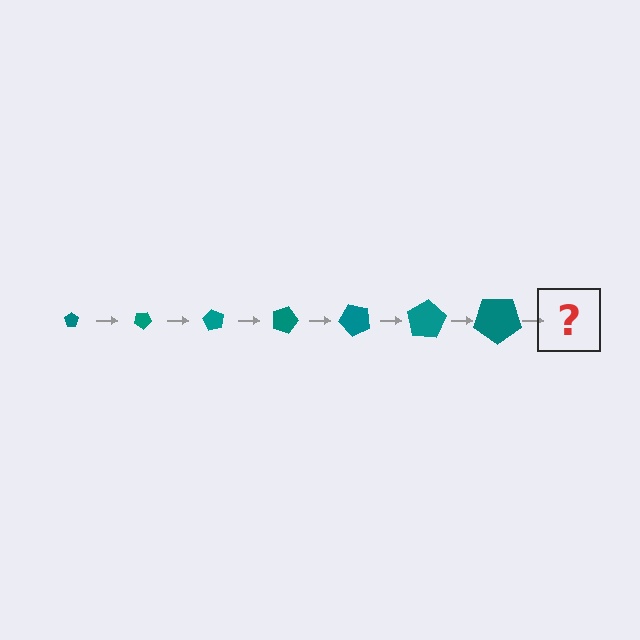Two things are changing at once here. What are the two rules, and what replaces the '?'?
The two rules are that the pentagon grows larger each step and it rotates 30 degrees each step. The '?' should be a pentagon, larger than the previous one and rotated 210 degrees from the start.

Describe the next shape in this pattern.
It should be a pentagon, larger than the previous one and rotated 210 degrees from the start.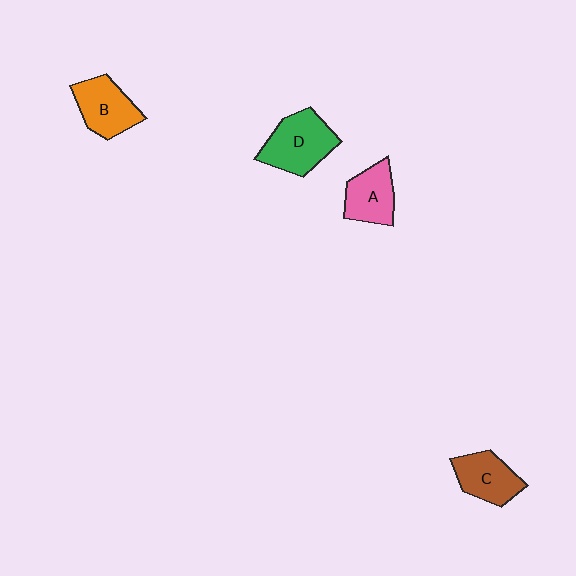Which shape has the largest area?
Shape D (green).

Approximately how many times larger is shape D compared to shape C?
Approximately 1.3 times.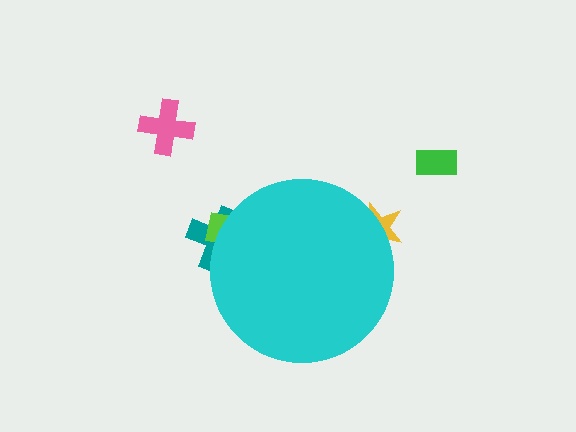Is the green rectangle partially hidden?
No, the green rectangle is fully visible.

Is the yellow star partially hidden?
Yes, the yellow star is partially hidden behind the cyan circle.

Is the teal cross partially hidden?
Yes, the teal cross is partially hidden behind the cyan circle.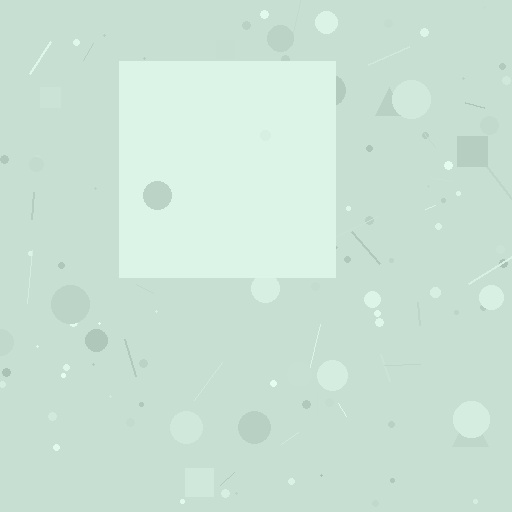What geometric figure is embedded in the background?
A square is embedded in the background.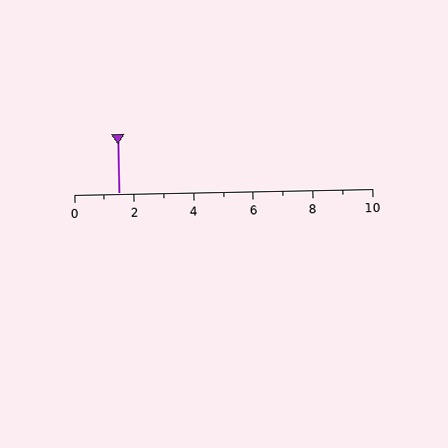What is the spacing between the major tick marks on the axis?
The major ticks are spaced 2 apart.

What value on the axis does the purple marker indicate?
The marker indicates approximately 1.5.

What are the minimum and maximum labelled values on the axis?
The axis runs from 0 to 10.